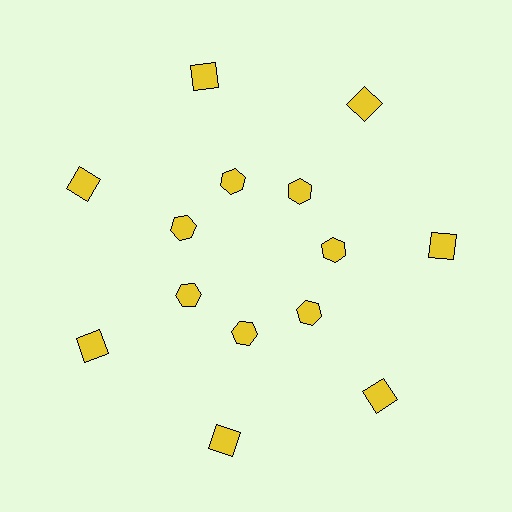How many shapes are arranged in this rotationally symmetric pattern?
There are 14 shapes, arranged in 7 groups of 2.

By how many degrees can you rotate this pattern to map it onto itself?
The pattern maps onto itself every 51 degrees of rotation.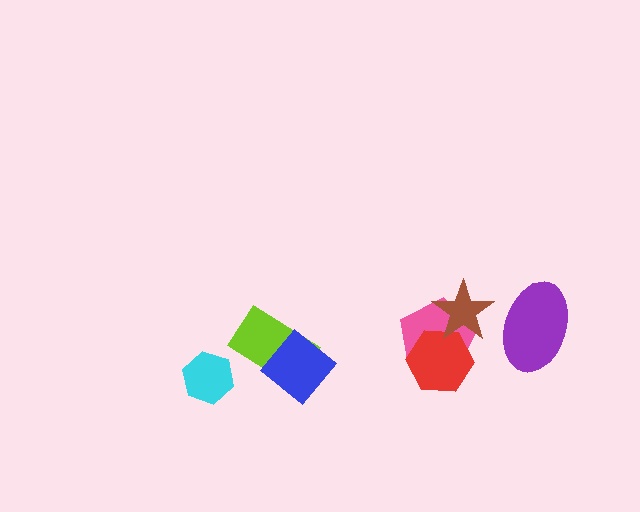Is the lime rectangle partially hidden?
Yes, it is partially covered by another shape.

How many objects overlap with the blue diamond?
1 object overlaps with the blue diamond.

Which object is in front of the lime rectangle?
The blue diamond is in front of the lime rectangle.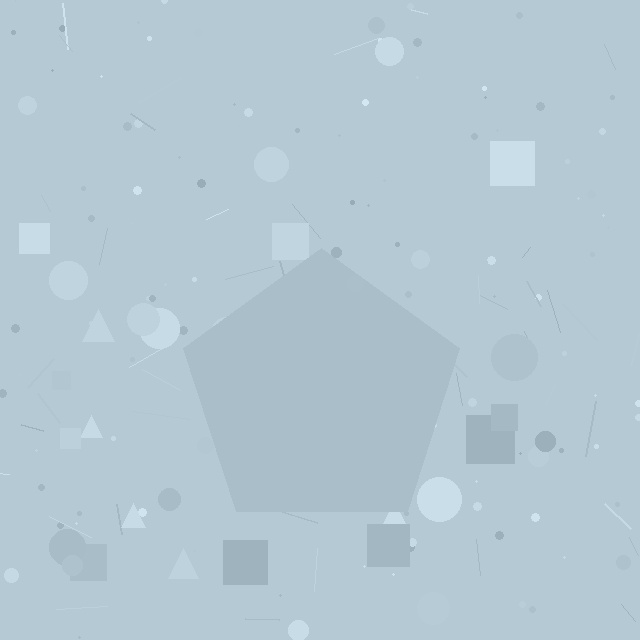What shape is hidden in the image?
A pentagon is hidden in the image.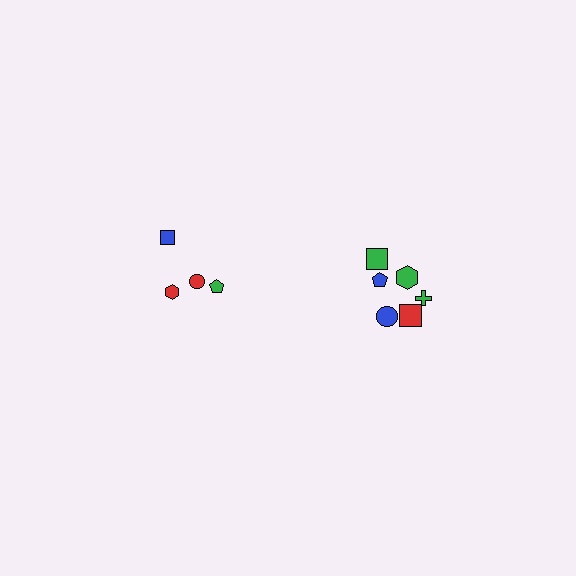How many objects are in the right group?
There are 6 objects.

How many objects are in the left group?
There are 4 objects.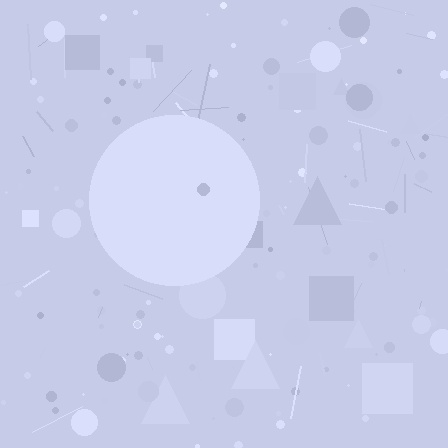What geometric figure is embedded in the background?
A circle is embedded in the background.